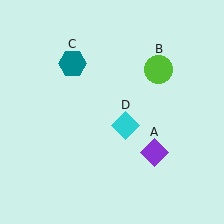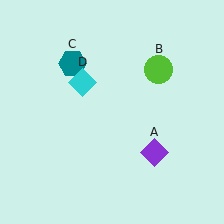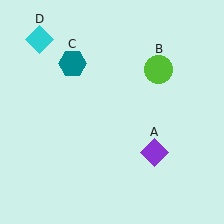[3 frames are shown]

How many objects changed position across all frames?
1 object changed position: cyan diamond (object D).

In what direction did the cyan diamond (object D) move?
The cyan diamond (object D) moved up and to the left.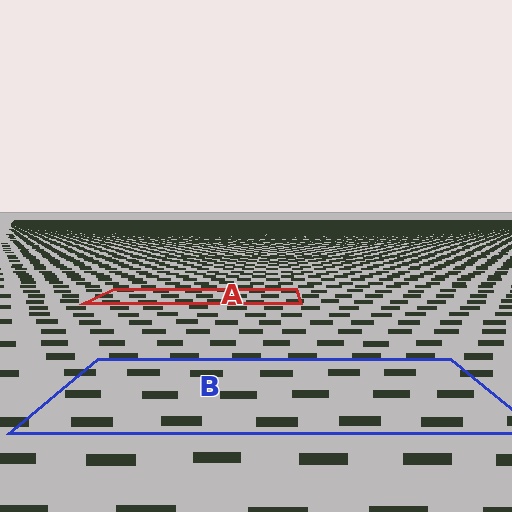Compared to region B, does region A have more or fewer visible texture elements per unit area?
Region A has more texture elements per unit area — they are packed more densely because it is farther away.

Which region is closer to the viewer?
Region B is closer. The texture elements there are larger and more spread out.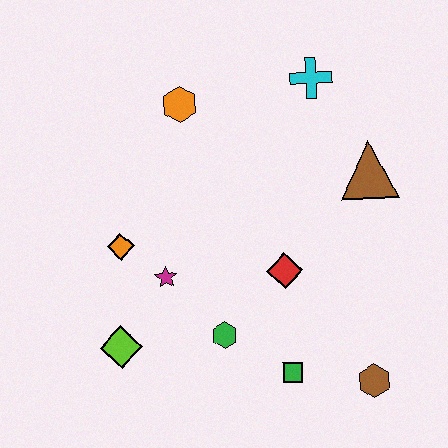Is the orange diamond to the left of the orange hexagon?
Yes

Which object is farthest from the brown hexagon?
The orange hexagon is farthest from the brown hexagon.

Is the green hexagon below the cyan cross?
Yes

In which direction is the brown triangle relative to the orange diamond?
The brown triangle is to the right of the orange diamond.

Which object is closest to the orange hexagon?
The cyan cross is closest to the orange hexagon.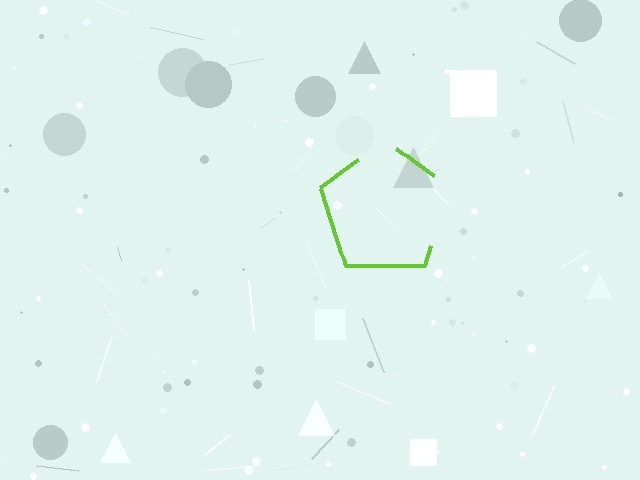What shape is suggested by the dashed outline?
The dashed outline suggests a pentagon.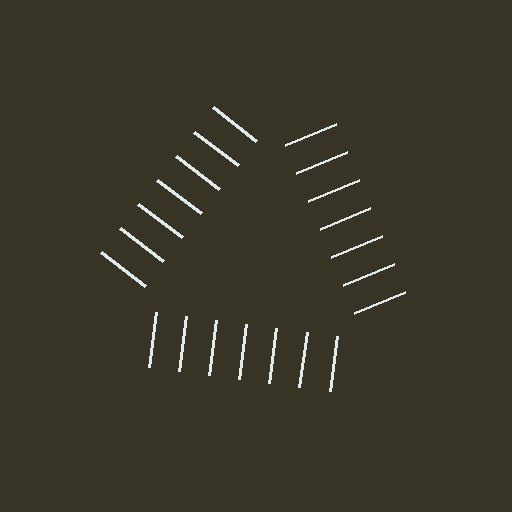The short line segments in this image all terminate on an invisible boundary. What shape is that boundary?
An illusory triangle — the line segments terminate on its edges but no continuous stroke is drawn.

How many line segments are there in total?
21 — 7 along each of the 3 edges.